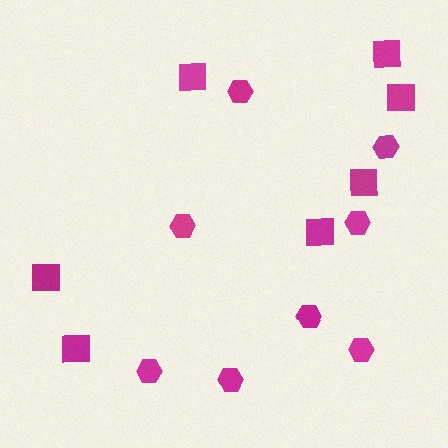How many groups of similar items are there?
There are 2 groups: one group of hexagons (8) and one group of squares (7).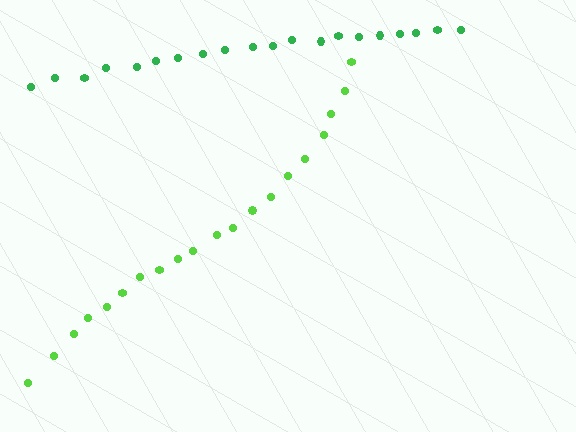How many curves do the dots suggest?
There are 2 distinct paths.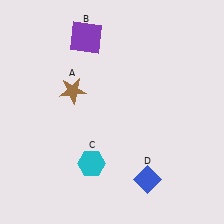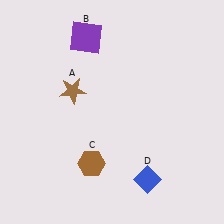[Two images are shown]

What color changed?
The hexagon (C) changed from cyan in Image 1 to brown in Image 2.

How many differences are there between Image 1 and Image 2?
There is 1 difference between the two images.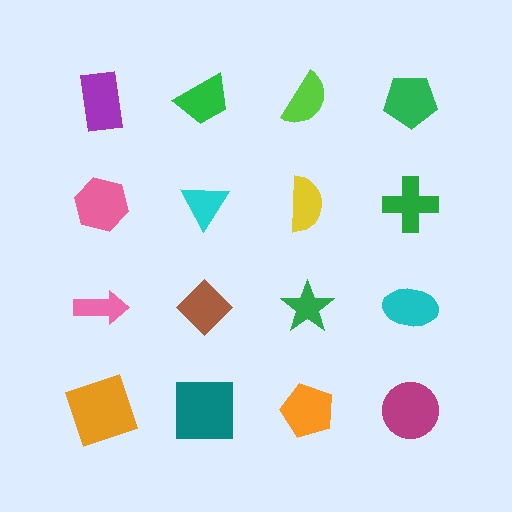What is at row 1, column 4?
A green pentagon.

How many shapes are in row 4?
4 shapes.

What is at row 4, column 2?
A teal square.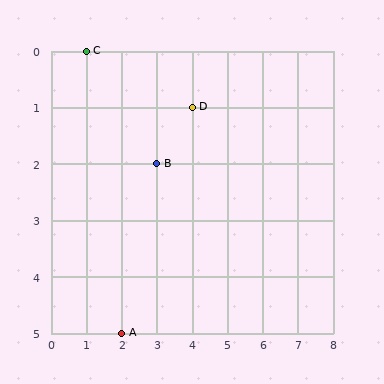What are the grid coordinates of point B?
Point B is at grid coordinates (3, 2).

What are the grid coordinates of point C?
Point C is at grid coordinates (1, 0).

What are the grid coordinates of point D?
Point D is at grid coordinates (4, 1).